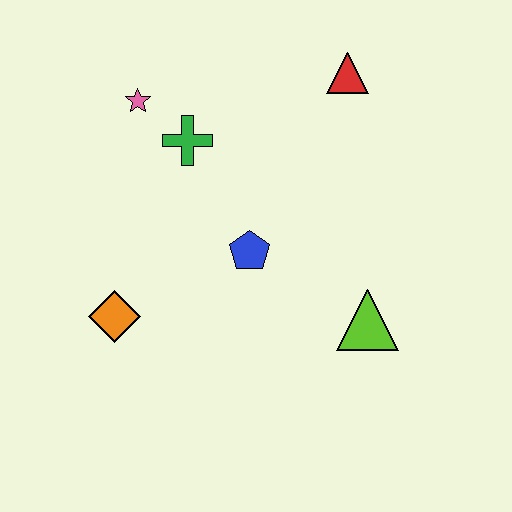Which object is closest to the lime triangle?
The blue pentagon is closest to the lime triangle.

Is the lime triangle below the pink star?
Yes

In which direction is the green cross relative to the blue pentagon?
The green cross is above the blue pentagon.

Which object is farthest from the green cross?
The lime triangle is farthest from the green cross.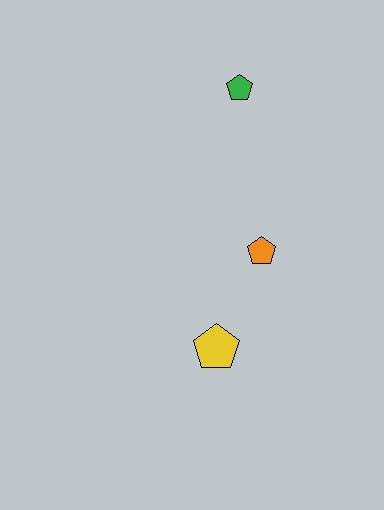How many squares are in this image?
There are no squares.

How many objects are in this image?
There are 3 objects.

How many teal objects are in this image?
There are no teal objects.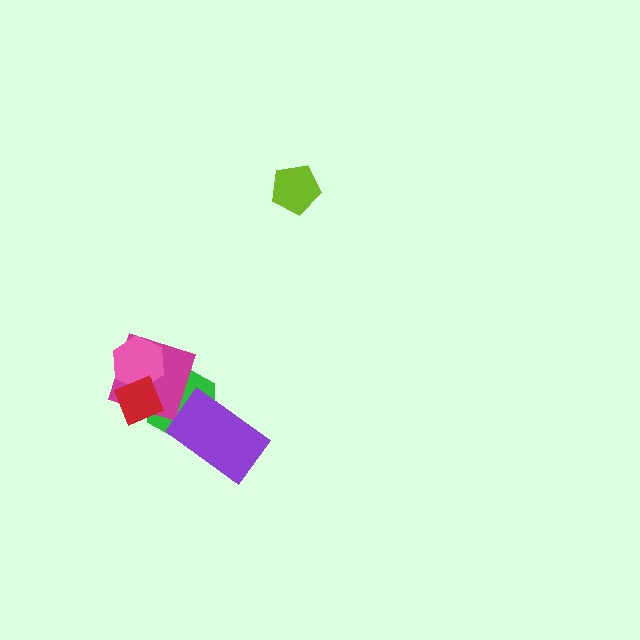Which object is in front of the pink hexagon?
The red diamond is in front of the pink hexagon.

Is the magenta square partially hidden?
Yes, it is partially covered by another shape.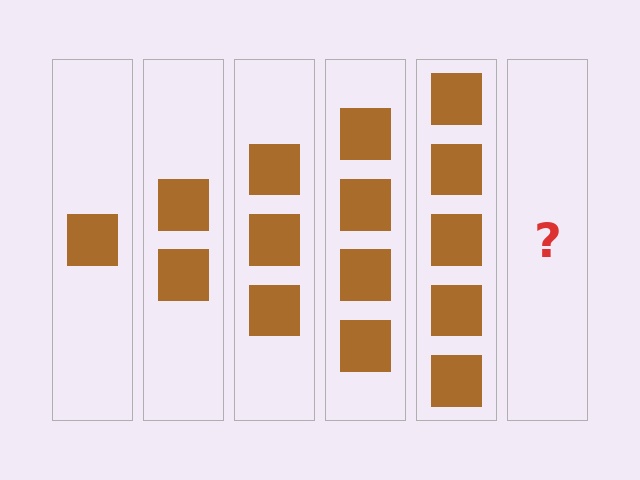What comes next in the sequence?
The next element should be 6 squares.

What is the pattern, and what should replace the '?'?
The pattern is that each step adds one more square. The '?' should be 6 squares.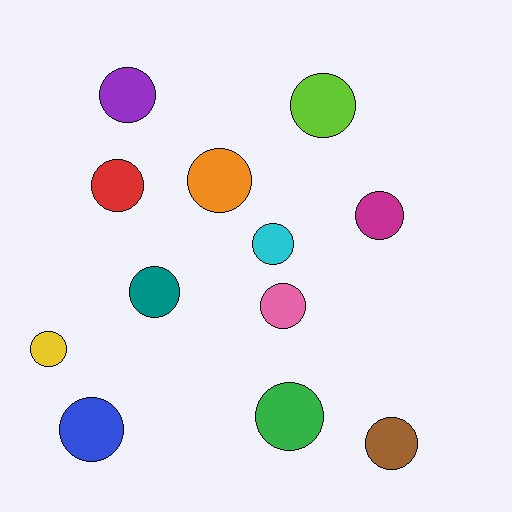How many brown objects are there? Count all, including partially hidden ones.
There is 1 brown object.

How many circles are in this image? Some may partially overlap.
There are 12 circles.